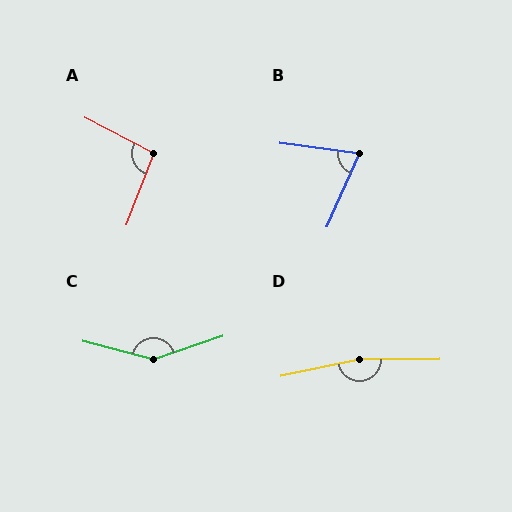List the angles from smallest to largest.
B (73°), A (96°), C (147°), D (168°).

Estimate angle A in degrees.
Approximately 96 degrees.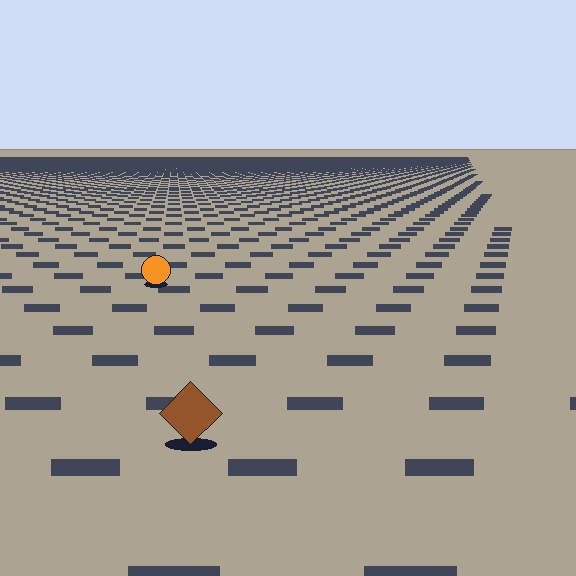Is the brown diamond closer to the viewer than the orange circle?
Yes. The brown diamond is closer — you can tell from the texture gradient: the ground texture is coarser near it.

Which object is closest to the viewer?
The brown diamond is closest. The texture marks near it are larger and more spread out.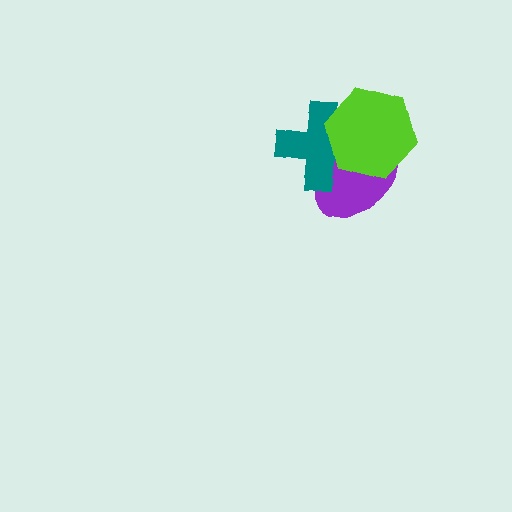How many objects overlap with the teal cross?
2 objects overlap with the teal cross.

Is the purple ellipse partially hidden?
Yes, it is partially covered by another shape.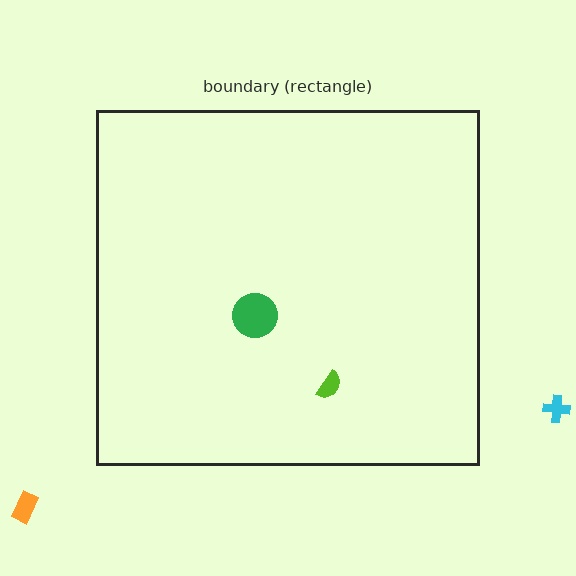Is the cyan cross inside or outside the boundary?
Outside.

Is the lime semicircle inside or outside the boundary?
Inside.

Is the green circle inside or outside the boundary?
Inside.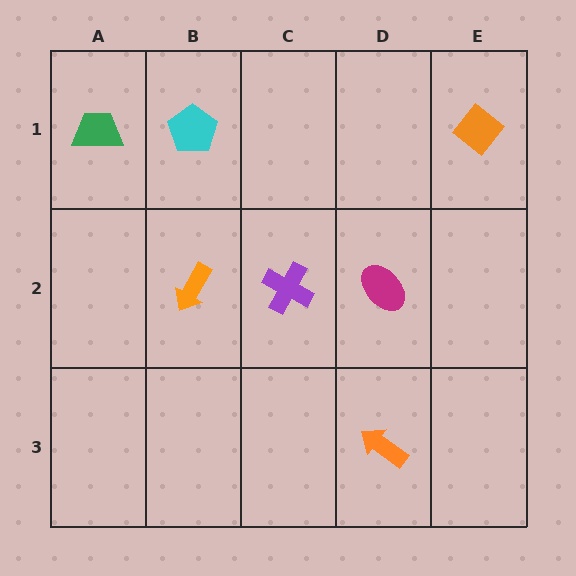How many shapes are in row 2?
3 shapes.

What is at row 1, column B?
A cyan pentagon.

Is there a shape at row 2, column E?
No, that cell is empty.